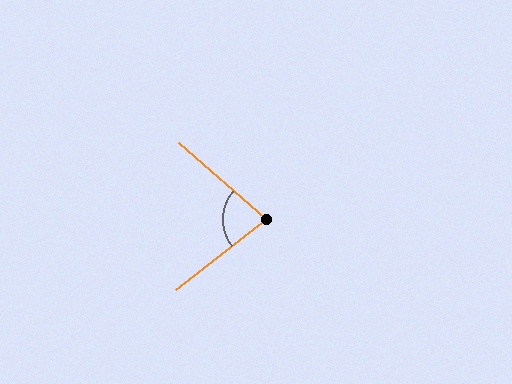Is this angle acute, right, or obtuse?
It is acute.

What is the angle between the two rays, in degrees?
Approximately 79 degrees.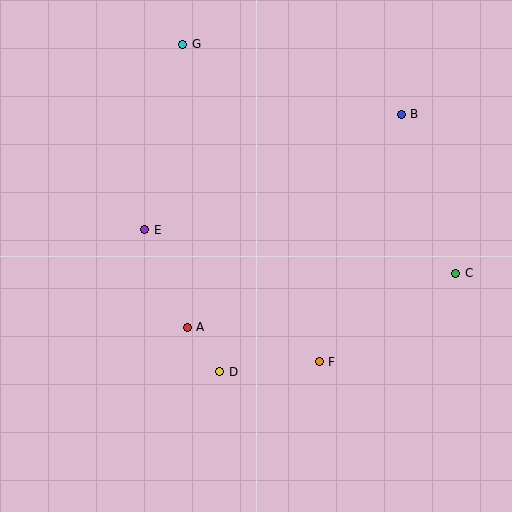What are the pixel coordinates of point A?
Point A is at (187, 327).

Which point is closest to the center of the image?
Point A at (187, 327) is closest to the center.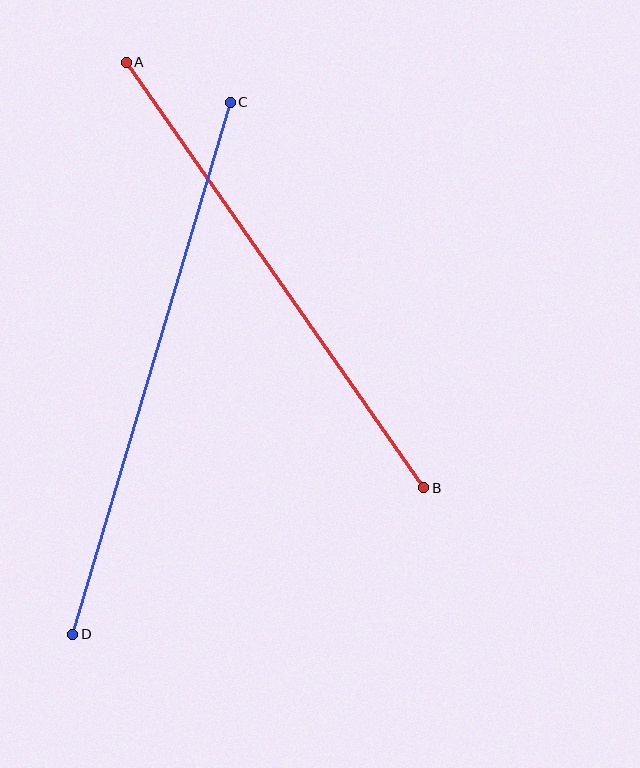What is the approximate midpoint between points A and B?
The midpoint is at approximately (275, 275) pixels.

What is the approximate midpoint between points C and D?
The midpoint is at approximately (151, 368) pixels.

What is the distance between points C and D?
The distance is approximately 555 pixels.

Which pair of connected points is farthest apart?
Points C and D are farthest apart.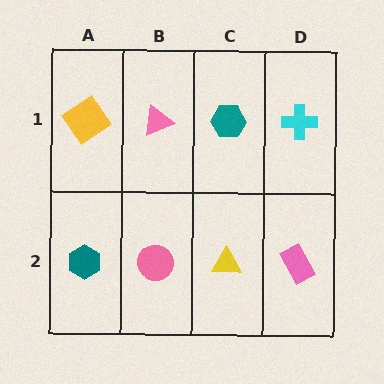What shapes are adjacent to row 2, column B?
A pink triangle (row 1, column B), a teal hexagon (row 2, column A), a yellow triangle (row 2, column C).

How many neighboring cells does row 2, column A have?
2.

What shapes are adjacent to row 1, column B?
A pink circle (row 2, column B), a yellow diamond (row 1, column A), a teal hexagon (row 1, column C).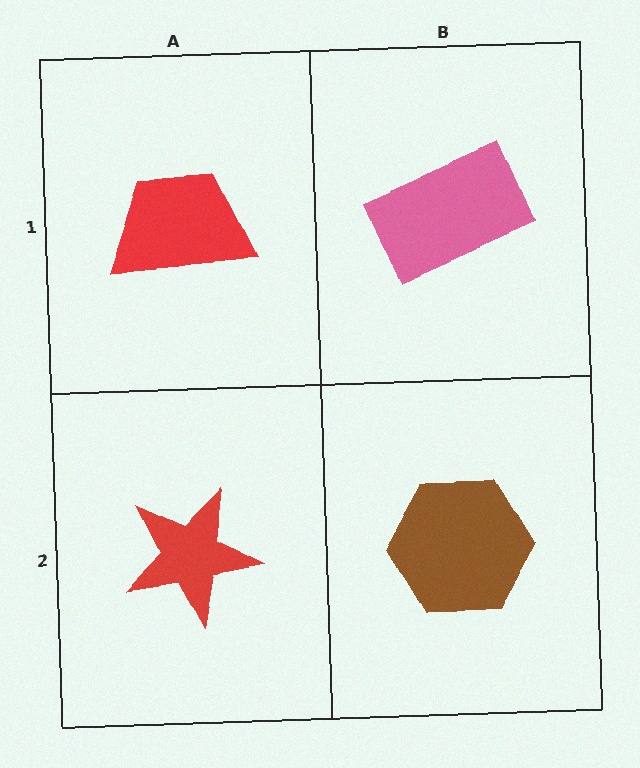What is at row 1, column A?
A red trapezoid.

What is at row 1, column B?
A pink rectangle.